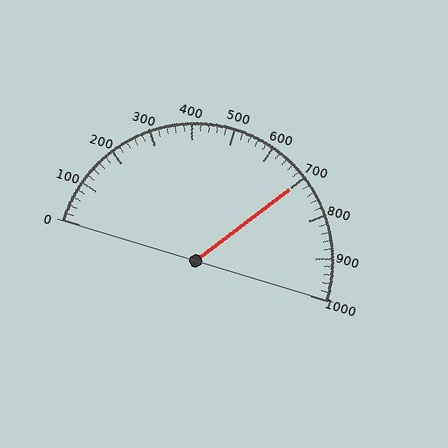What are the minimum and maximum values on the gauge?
The gauge ranges from 0 to 1000.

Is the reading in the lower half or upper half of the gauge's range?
The reading is in the upper half of the range (0 to 1000).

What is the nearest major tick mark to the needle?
The nearest major tick mark is 700.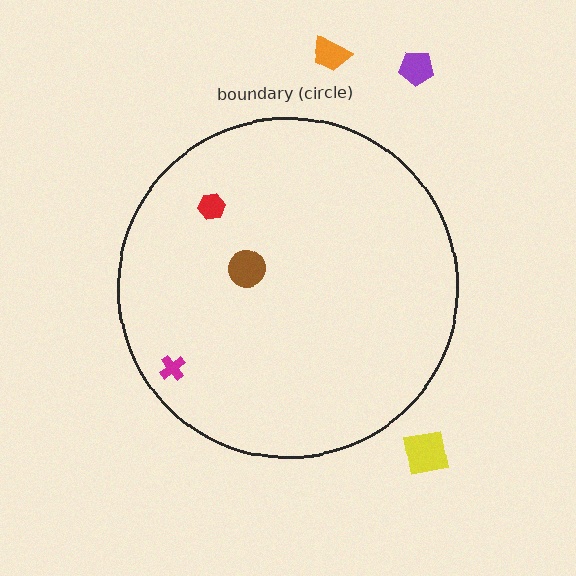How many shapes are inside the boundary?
3 inside, 3 outside.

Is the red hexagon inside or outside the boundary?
Inside.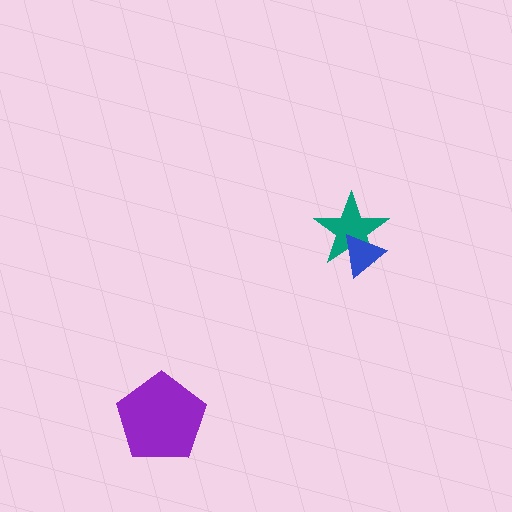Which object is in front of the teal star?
The blue triangle is in front of the teal star.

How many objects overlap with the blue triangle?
1 object overlaps with the blue triangle.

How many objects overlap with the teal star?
1 object overlaps with the teal star.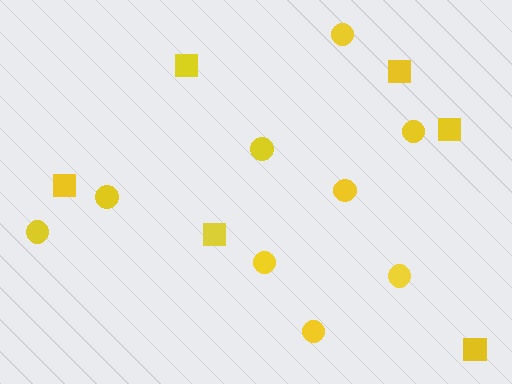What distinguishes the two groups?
There are 2 groups: one group of circles (9) and one group of squares (6).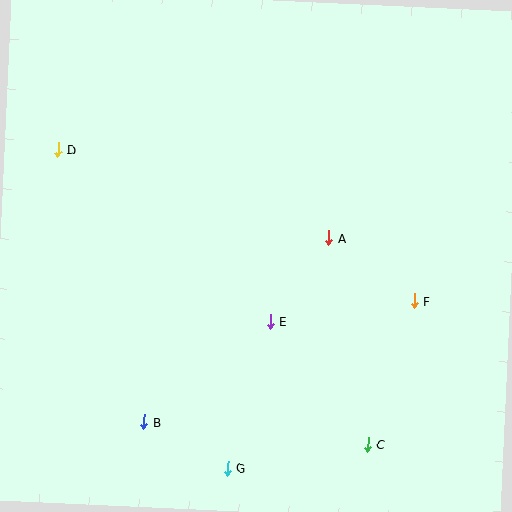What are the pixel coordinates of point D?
Point D is at (58, 150).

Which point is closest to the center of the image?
Point E at (270, 321) is closest to the center.